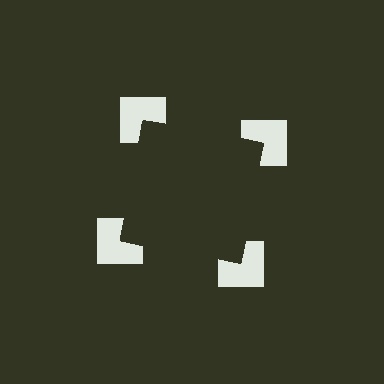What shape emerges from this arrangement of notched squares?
An illusory square — its edges are inferred from the aligned wedge cuts in the notched squares, not physically drawn.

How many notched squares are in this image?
There are 4 — one at each vertex of the illusory square.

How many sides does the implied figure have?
4 sides.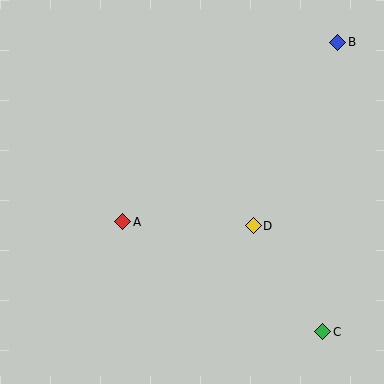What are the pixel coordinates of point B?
Point B is at (338, 42).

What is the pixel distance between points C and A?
The distance between C and A is 228 pixels.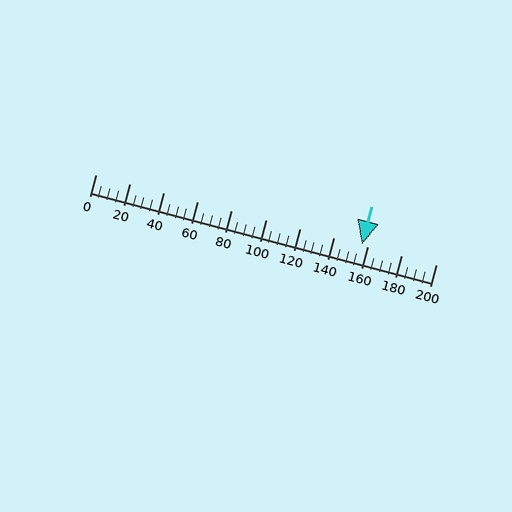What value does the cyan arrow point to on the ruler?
The cyan arrow points to approximately 157.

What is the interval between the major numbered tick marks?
The major tick marks are spaced 20 units apart.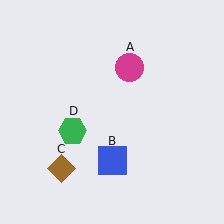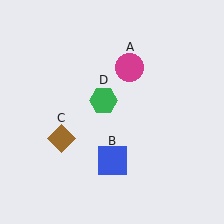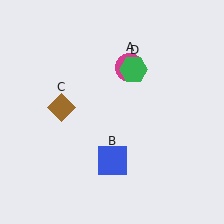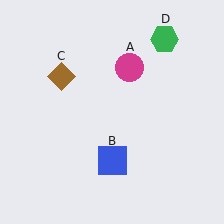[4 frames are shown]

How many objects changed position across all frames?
2 objects changed position: brown diamond (object C), green hexagon (object D).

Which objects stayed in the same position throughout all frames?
Magenta circle (object A) and blue square (object B) remained stationary.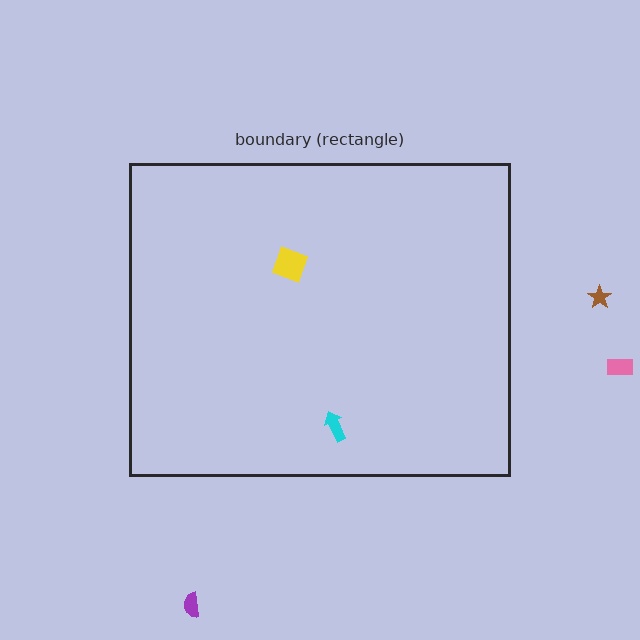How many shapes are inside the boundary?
2 inside, 3 outside.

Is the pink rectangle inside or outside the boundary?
Outside.